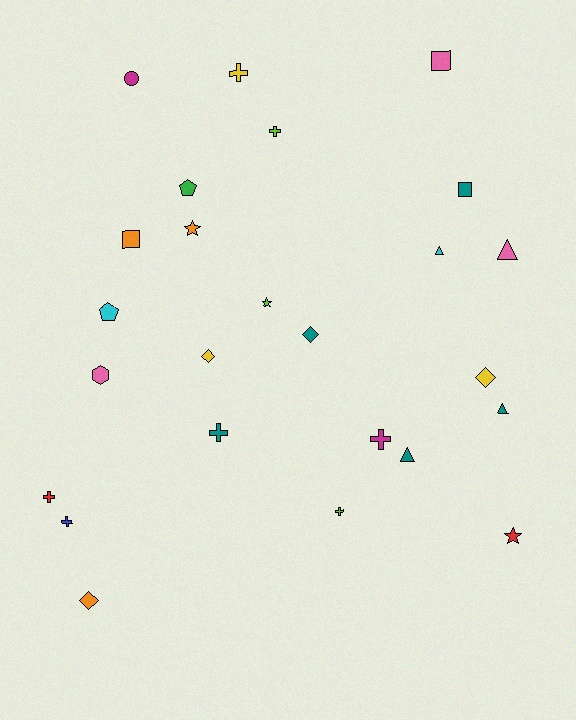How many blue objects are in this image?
There is 1 blue object.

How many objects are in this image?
There are 25 objects.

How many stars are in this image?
There are 3 stars.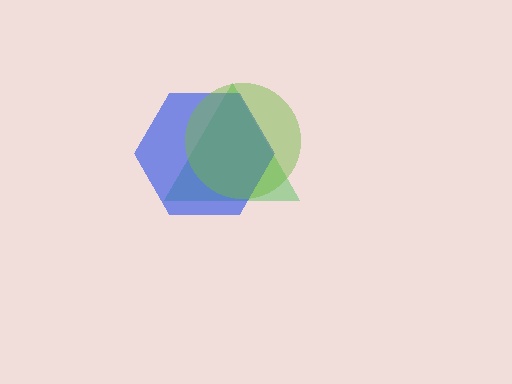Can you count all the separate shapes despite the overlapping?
Yes, there are 3 separate shapes.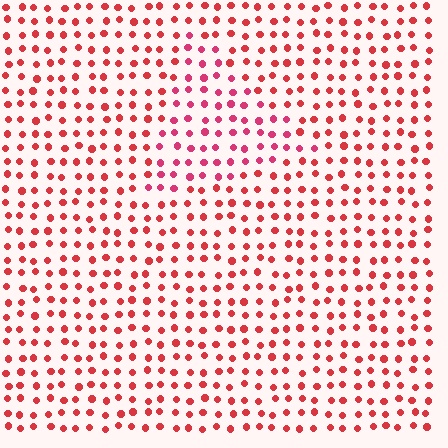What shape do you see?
I see a triangle.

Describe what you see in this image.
The image is filled with small red elements in a uniform arrangement. A triangle-shaped region is visible where the elements are tinted to a slightly different hue, forming a subtle color boundary.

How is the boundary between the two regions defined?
The boundary is defined purely by a slight shift in hue (about 20 degrees). Spacing, size, and orientation are identical on both sides.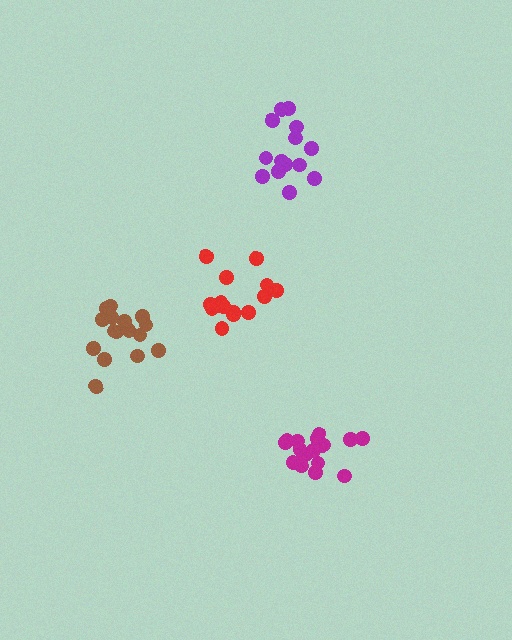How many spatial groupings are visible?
There are 4 spatial groupings.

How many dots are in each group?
Group 1: 17 dots, Group 2: 15 dots, Group 3: 14 dots, Group 4: 17 dots (63 total).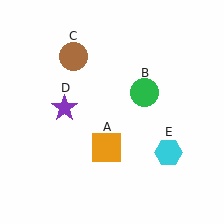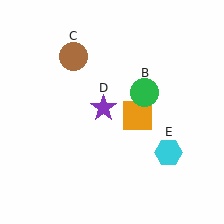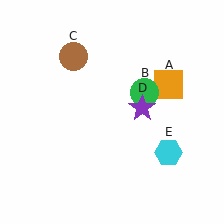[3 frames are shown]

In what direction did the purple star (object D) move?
The purple star (object D) moved right.